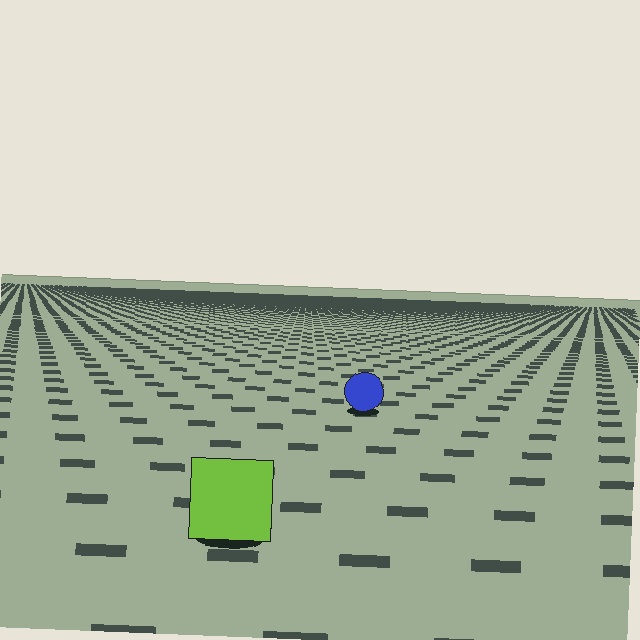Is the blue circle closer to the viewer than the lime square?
No. The lime square is closer — you can tell from the texture gradient: the ground texture is coarser near it.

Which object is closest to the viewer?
The lime square is closest. The texture marks near it are larger and more spread out.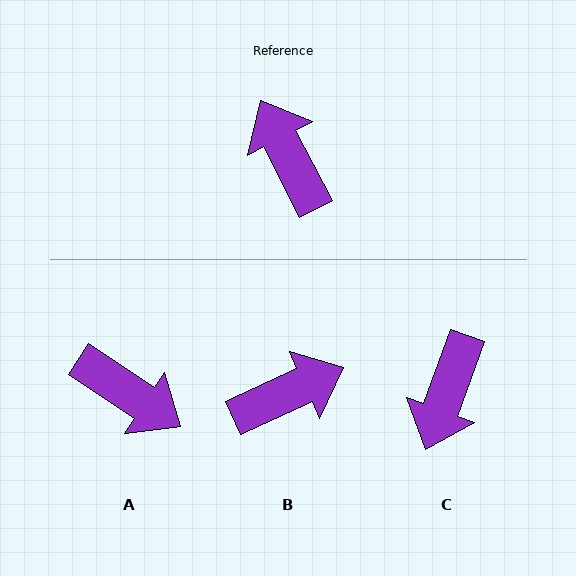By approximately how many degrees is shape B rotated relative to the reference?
Approximately 92 degrees clockwise.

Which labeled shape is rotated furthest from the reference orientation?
A, about 151 degrees away.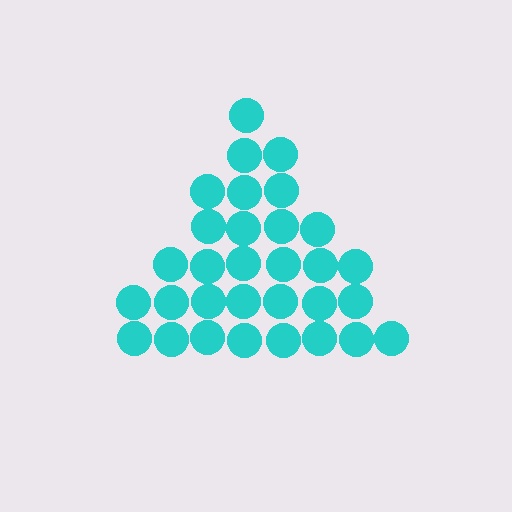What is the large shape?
The large shape is a triangle.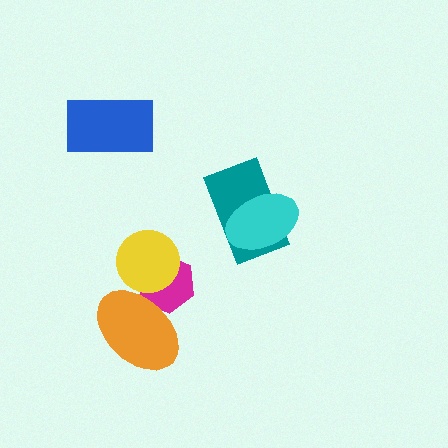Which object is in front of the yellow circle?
The orange ellipse is in front of the yellow circle.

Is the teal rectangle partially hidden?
Yes, it is partially covered by another shape.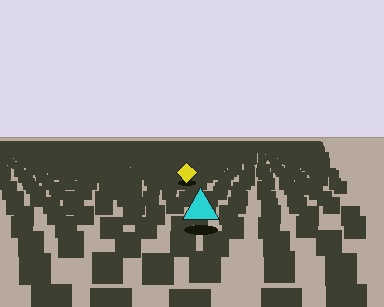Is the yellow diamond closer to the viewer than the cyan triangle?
No. The cyan triangle is closer — you can tell from the texture gradient: the ground texture is coarser near it.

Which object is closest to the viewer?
The cyan triangle is closest. The texture marks near it are larger and more spread out.